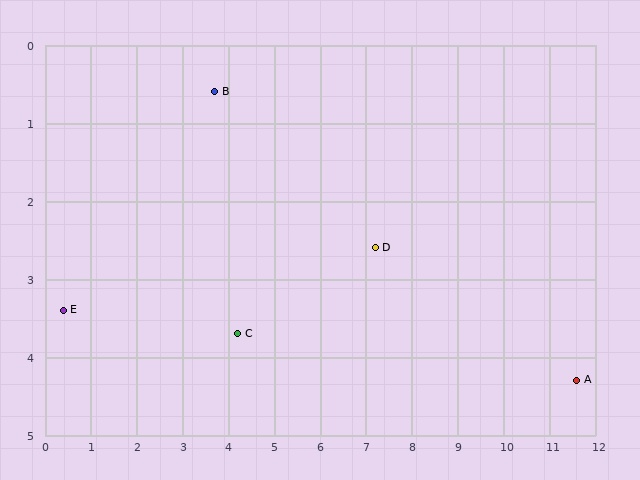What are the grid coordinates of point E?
Point E is at approximately (0.4, 3.4).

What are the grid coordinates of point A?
Point A is at approximately (11.6, 4.3).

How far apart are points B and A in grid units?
Points B and A are about 8.7 grid units apart.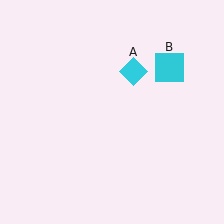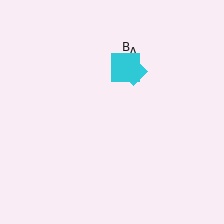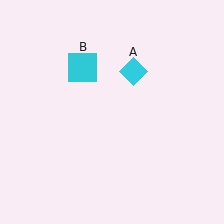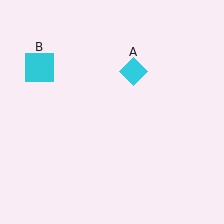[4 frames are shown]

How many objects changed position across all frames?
1 object changed position: cyan square (object B).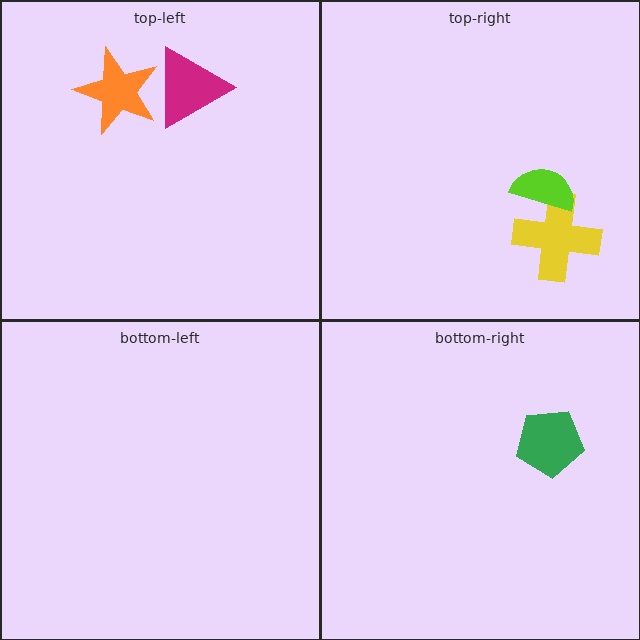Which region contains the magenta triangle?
The top-left region.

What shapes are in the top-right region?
The yellow cross, the lime semicircle.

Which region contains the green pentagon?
The bottom-right region.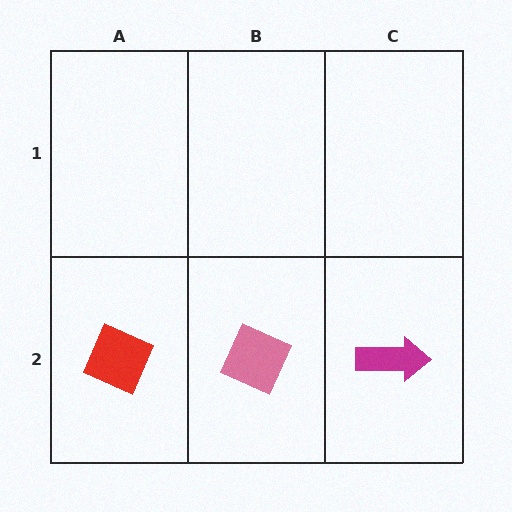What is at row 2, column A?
A red diamond.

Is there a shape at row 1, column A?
No, that cell is empty.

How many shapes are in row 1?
0 shapes.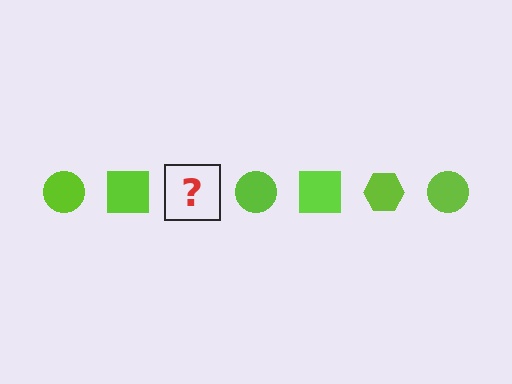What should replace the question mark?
The question mark should be replaced with a lime hexagon.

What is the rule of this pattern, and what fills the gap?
The rule is that the pattern cycles through circle, square, hexagon shapes in lime. The gap should be filled with a lime hexagon.